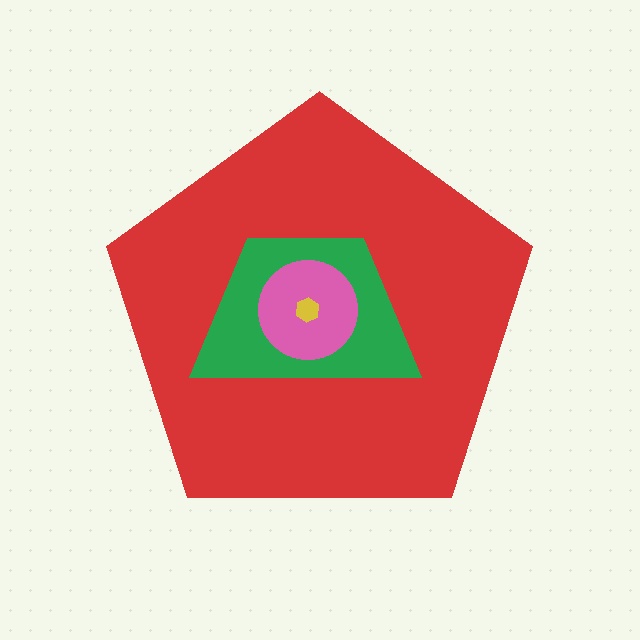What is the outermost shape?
The red pentagon.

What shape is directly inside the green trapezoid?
The pink circle.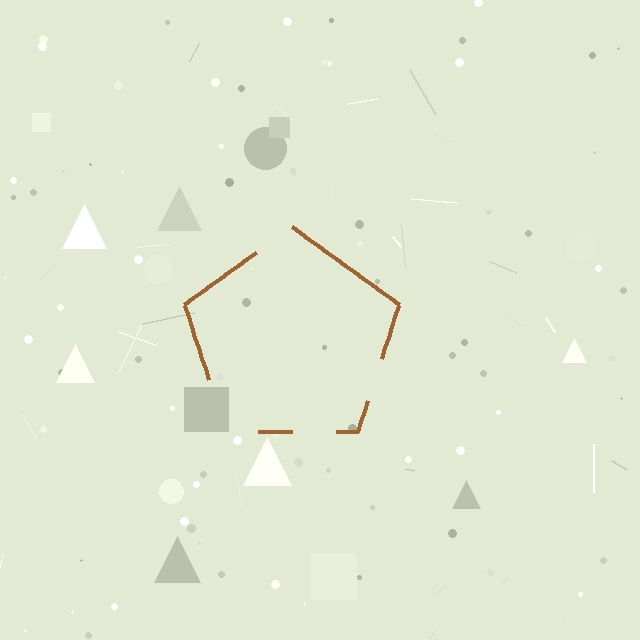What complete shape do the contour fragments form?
The contour fragments form a pentagon.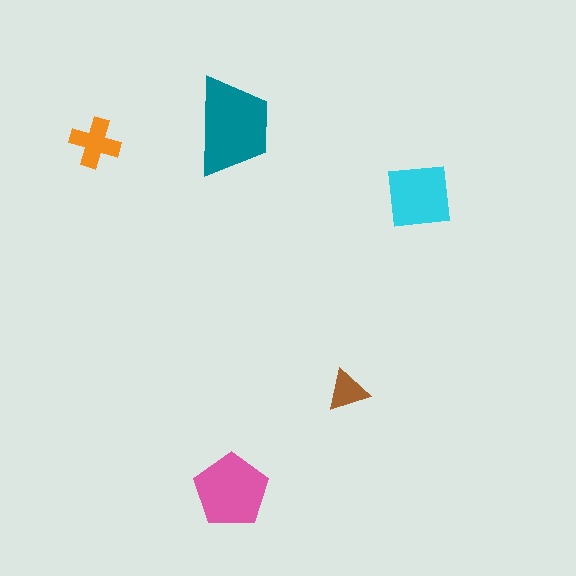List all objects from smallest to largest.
The brown triangle, the orange cross, the cyan square, the pink pentagon, the teal trapezoid.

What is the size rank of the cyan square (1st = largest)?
3rd.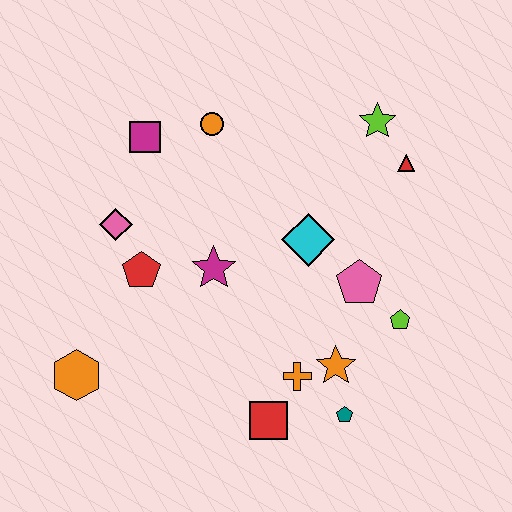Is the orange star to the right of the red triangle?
No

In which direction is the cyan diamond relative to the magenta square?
The cyan diamond is to the right of the magenta square.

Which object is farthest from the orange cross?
The magenta square is farthest from the orange cross.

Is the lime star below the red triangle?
No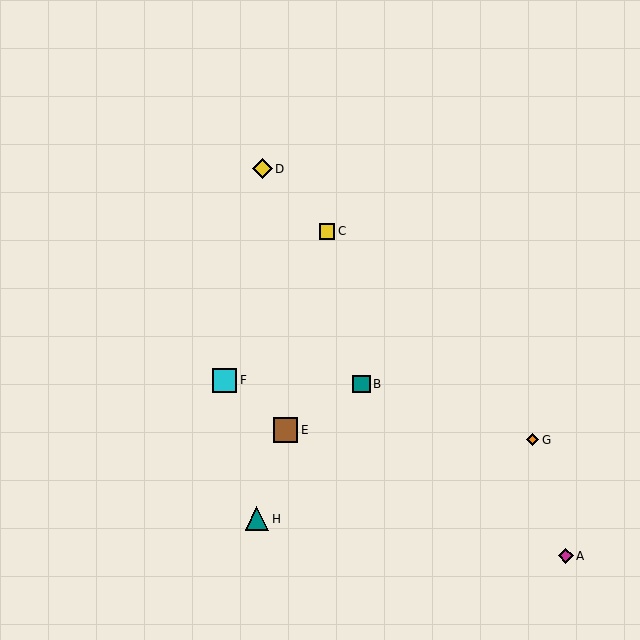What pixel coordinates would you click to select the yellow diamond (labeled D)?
Click at (262, 169) to select the yellow diamond D.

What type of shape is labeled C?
Shape C is a yellow square.